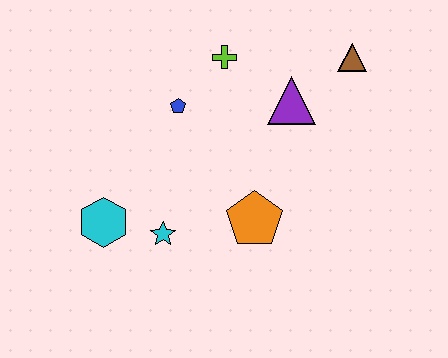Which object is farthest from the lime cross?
The cyan hexagon is farthest from the lime cross.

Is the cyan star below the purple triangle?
Yes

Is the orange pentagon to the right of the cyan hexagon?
Yes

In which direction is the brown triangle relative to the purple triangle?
The brown triangle is to the right of the purple triangle.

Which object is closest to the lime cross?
The blue pentagon is closest to the lime cross.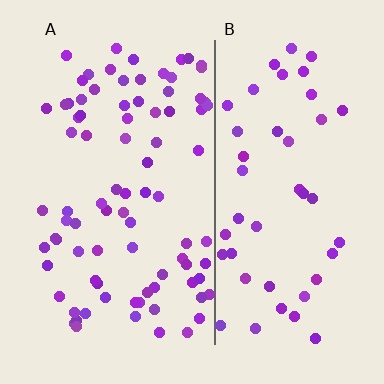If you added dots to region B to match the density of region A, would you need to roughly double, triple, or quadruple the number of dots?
Approximately double.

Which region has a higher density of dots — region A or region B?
A (the left).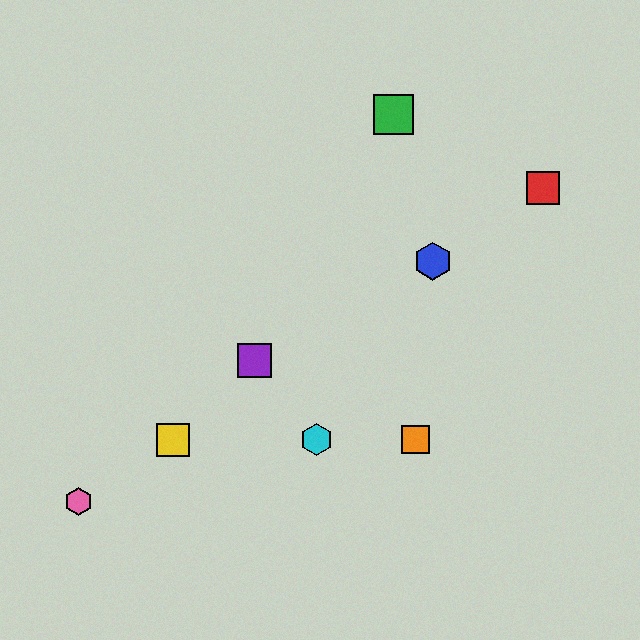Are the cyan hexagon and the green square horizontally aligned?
No, the cyan hexagon is at y≈440 and the green square is at y≈114.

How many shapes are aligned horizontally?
3 shapes (the yellow square, the orange square, the cyan hexagon) are aligned horizontally.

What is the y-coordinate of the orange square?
The orange square is at y≈439.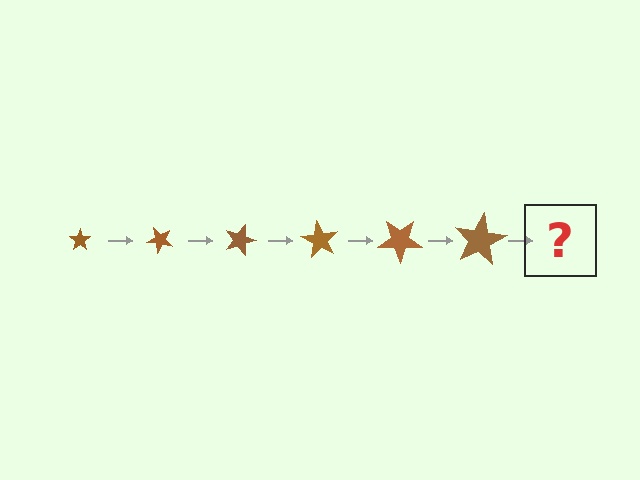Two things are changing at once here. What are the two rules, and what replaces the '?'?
The two rules are that the star grows larger each step and it rotates 45 degrees each step. The '?' should be a star, larger than the previous one and rotated 270 degrees from the start.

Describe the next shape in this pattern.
It should be a star, larger than the previous one and rotated 270 degrees from the start.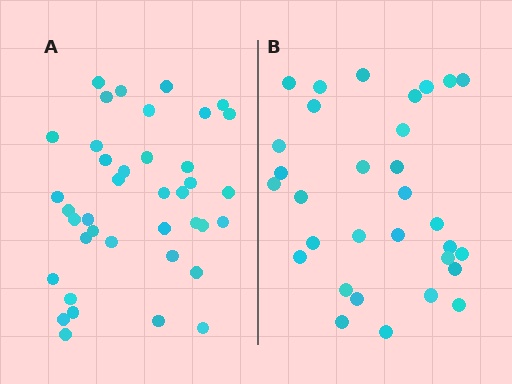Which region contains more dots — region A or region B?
Region A (the left region) has more dots.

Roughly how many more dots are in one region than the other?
Region A has roughly 8 or so more dots than region B.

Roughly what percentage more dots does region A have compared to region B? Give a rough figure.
About 25% more.